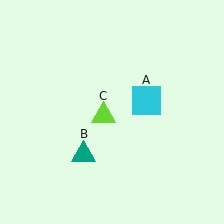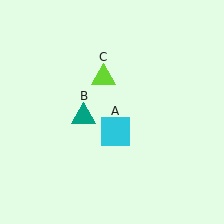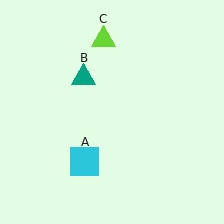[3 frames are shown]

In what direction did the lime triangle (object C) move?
The lime triangle (object C) moved up.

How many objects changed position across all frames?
3 objects changed position: cyan square (object A), teal triangle (object B), lime triangle (object C).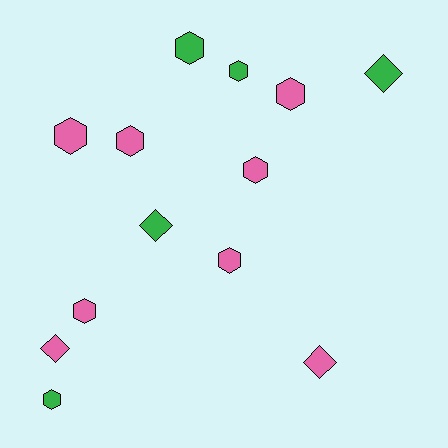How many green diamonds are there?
There are 2 green diamonds.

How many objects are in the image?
There are 13 objects.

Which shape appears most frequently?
Hexagon, with 9 objects.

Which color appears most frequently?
Pink, with 8 objects.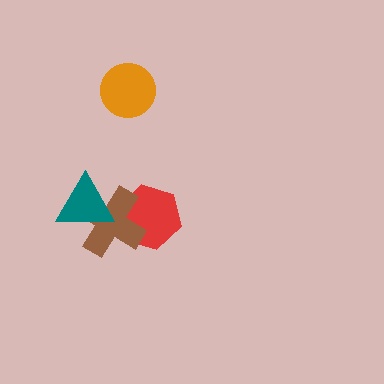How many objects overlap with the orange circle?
0 objects overlap with the orange circle.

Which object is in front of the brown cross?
The teal triangle is in front of the brown cross.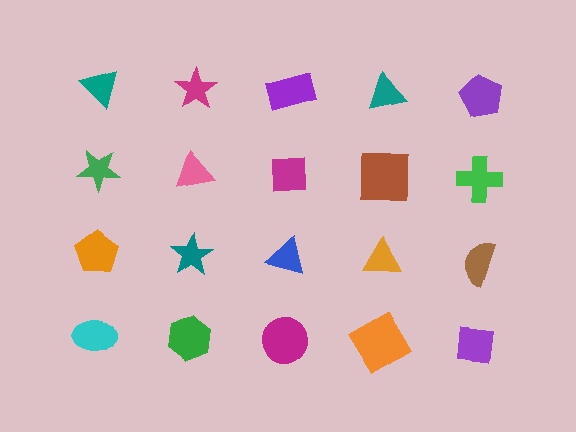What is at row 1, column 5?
A purple pentagon.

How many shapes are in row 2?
5 shapes.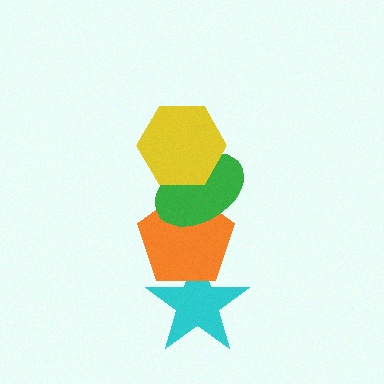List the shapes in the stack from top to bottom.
From top to bottom: the yellow hexagon, the green ellipse, the orange pentagon, the cyan star.